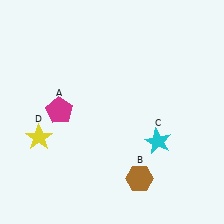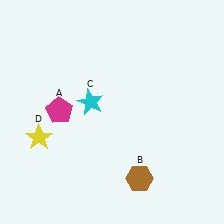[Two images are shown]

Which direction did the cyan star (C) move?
The cyan star (C) moved left.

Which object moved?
The cyan star (C) moved left.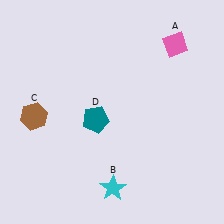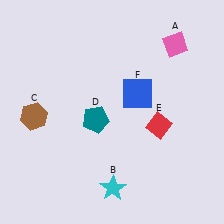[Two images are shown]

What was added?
A red diamond (E), a blue square (F) were added in Image 2.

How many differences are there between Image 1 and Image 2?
There are 2 differences between the two images.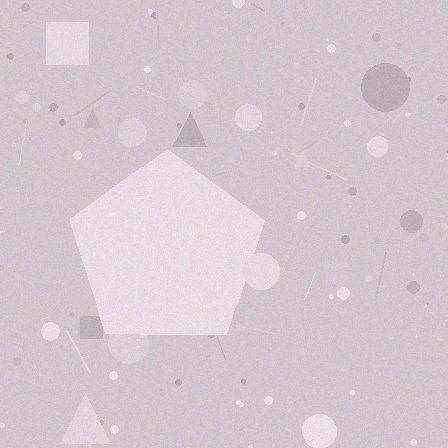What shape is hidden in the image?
A pentagon is hidden in the image.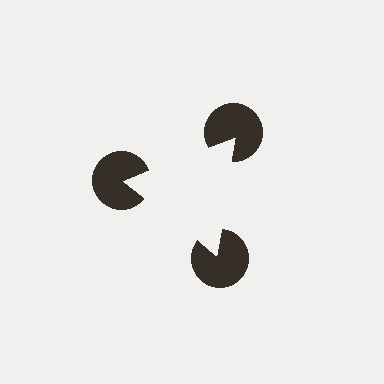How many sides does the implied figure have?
3 sides.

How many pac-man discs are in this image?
There are 3 — one at each vertex of the illusory triangle.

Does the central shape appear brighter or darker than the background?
It typically appears slightly brighter than the background, even though no actual brightness change is drawn.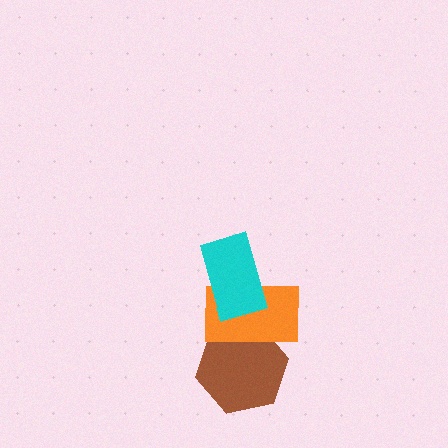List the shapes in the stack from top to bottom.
From top to bottom: the cyan rectangle, the orange rectangle, the brown hexagon.